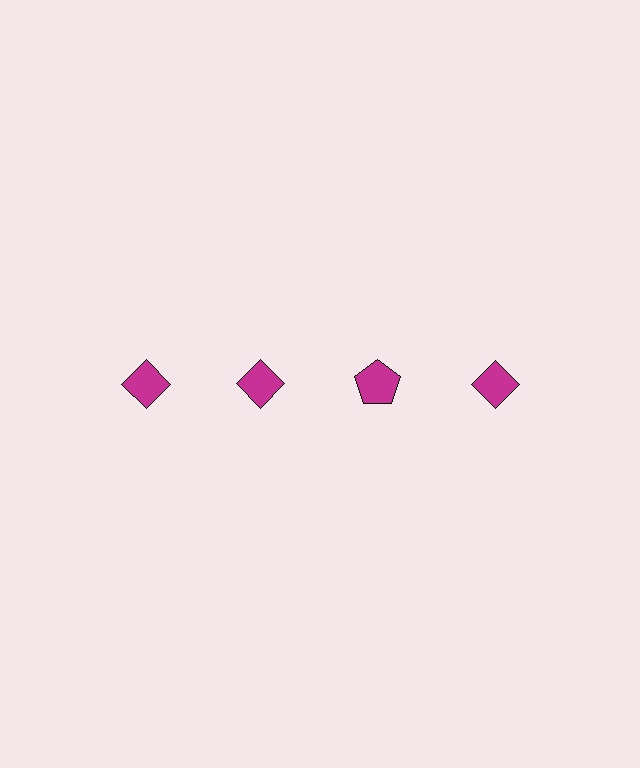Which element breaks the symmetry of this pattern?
The magenta pentagon in the top row, center column breaks the symmetry. All other shapes are magenta diamonds.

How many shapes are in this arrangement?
There are 4 shapes arranged in a grid pattern.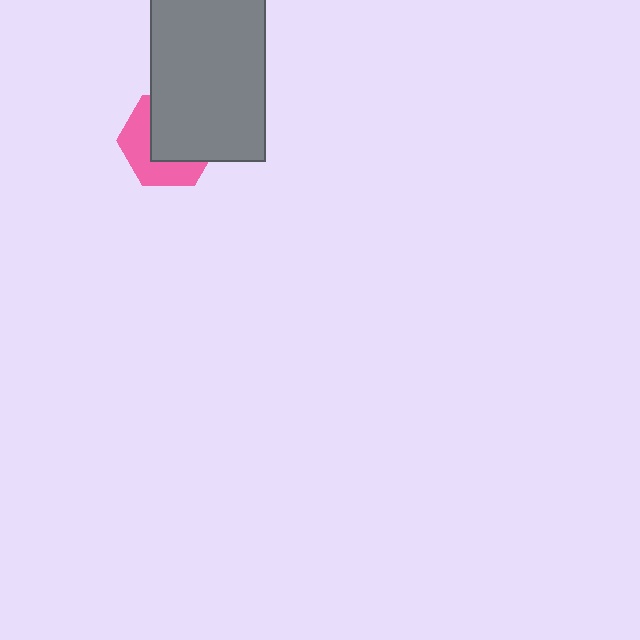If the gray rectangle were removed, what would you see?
You would see the complete pink hexagon.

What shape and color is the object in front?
The object in front is a gray rectangle.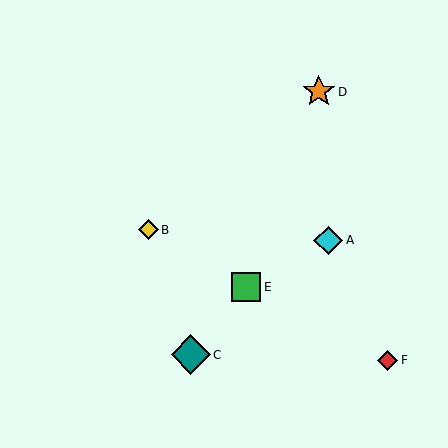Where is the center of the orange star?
The center of the orange star is at (319, 92).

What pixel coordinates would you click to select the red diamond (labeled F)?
Click at (387, 360) to select the red diamond F.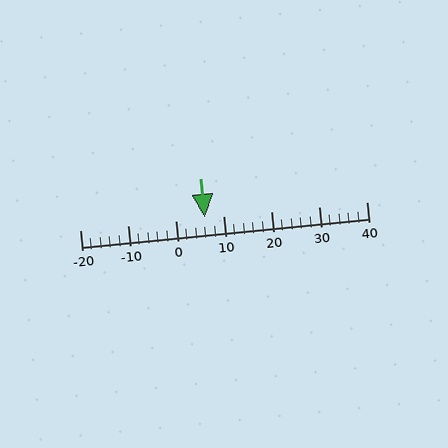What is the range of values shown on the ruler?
The ruler shows values from -20 to 40.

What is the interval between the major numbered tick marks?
The major tick marks are spaced 10 units apart.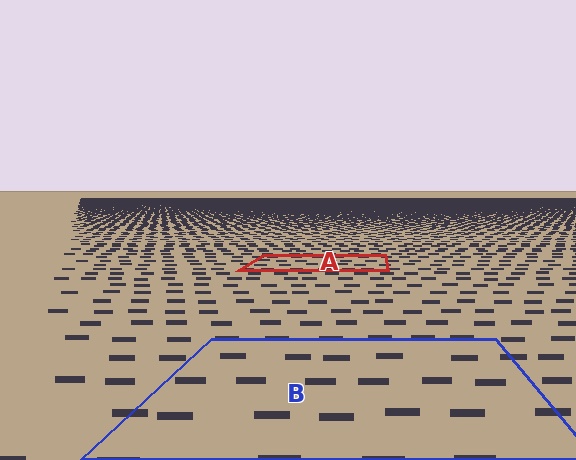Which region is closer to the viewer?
Region B is closer. The texture elements there are larger and more spread out.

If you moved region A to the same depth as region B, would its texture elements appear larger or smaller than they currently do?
They would appear larger. At a closer depth, the same texture elements are projected at a bigger on-screen size.